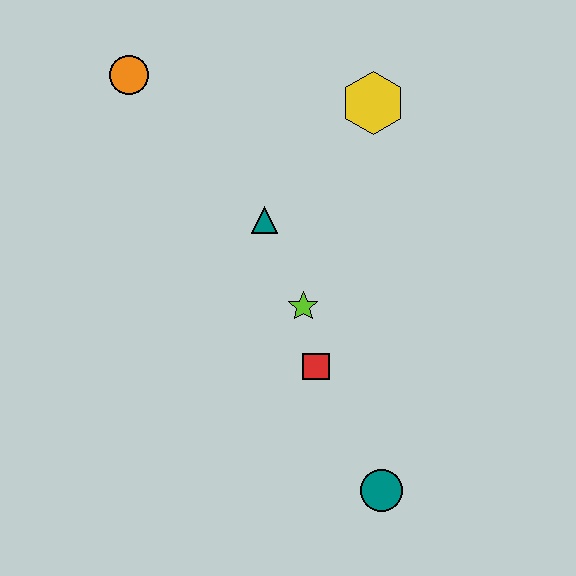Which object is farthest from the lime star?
The orange circle is farthest from the lime star.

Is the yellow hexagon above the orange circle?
No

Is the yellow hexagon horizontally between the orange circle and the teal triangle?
No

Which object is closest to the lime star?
The red square is closest to the lime star.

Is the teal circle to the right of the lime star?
Yes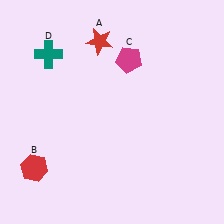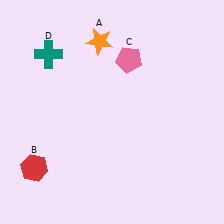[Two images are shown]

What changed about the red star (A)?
In Image 1, A is red. In Image 2, it changed to orange.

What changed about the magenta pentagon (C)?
In Image 1, C is magenta. In Image 2, it changed to pink.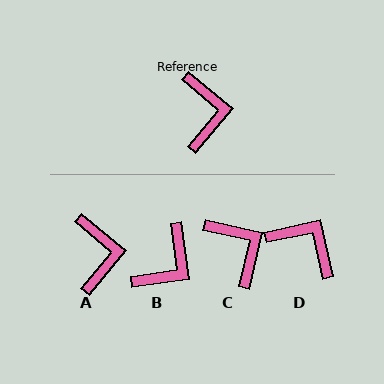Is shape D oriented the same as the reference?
No, it is off by about 52 degrees.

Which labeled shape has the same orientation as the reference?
A.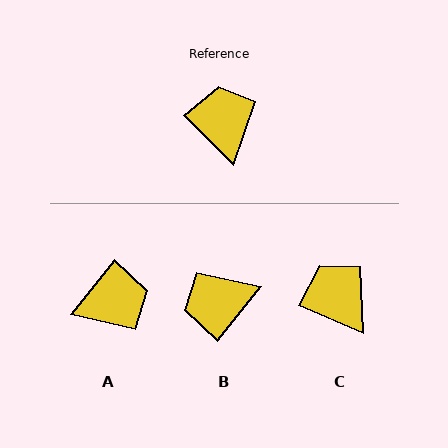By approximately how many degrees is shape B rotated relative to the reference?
Approximately 96 degrees counter-clockwise.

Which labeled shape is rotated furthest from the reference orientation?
B, about 96 degrees away.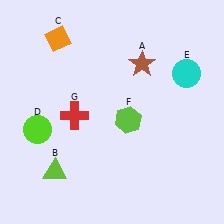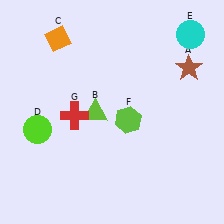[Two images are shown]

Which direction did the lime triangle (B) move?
The lime triangle (B) moved up.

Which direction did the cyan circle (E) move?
The cyan circle (E) moved up.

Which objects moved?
The objects that moved are: the brown star (A), the lime triangle (B), the cyan circle (E).